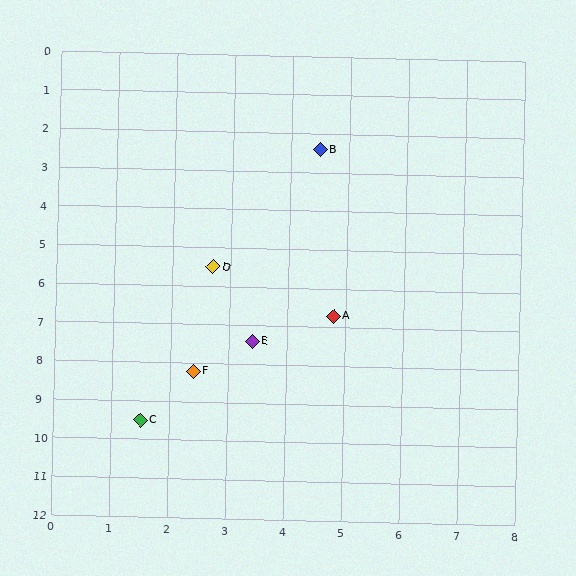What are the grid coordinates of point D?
Point D is at approximately (2.7, 5.5).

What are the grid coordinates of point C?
Point C is at approximately (1.5, 9.5).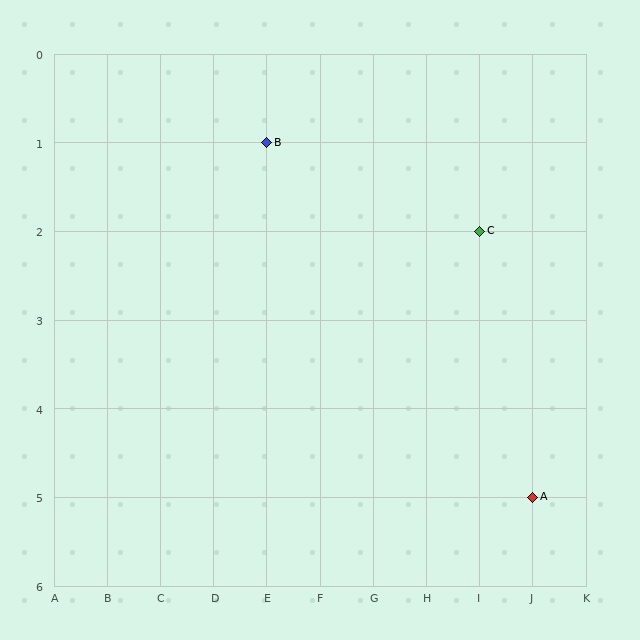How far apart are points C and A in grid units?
Points C and A are 1 column and 3 rows apart (about 3.2 grid units diagonally).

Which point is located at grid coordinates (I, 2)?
Point C is at (I, 2).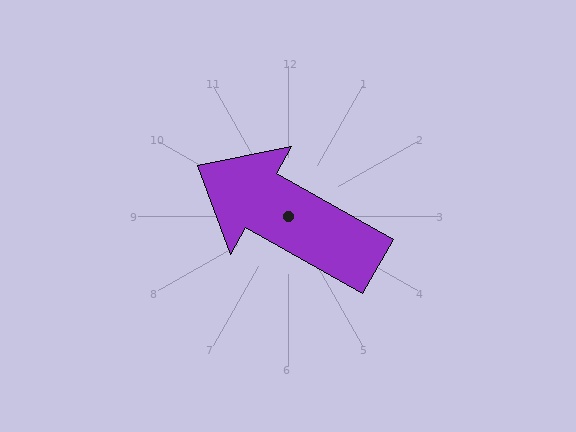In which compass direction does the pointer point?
Northwest.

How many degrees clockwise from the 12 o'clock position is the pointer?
Approximately 300 degrees.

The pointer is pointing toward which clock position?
Roughly 10 o'clock.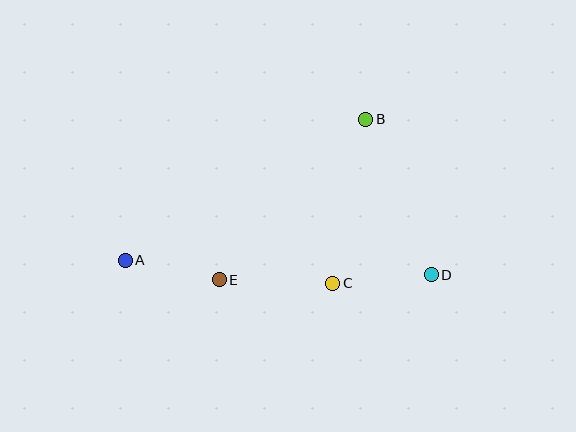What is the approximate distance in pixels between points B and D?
The distance between B and D is approximately 169 pixels.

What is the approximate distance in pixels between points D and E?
The distance between D and E is approximately 212 pixels.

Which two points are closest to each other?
Points A and E are closest to each other.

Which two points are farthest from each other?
Points A and D are farthest from each other.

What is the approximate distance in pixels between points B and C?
The distance between B and C is approximately 167 pixels.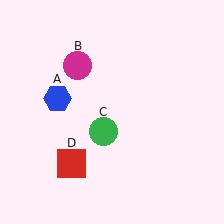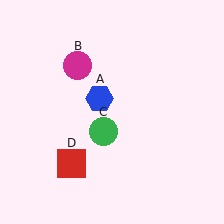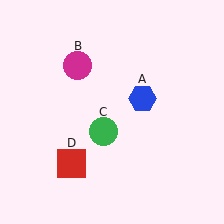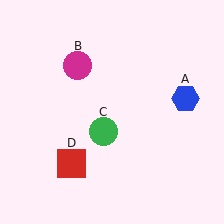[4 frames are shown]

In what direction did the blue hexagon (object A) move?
The blue hexagon (object A) moved right.